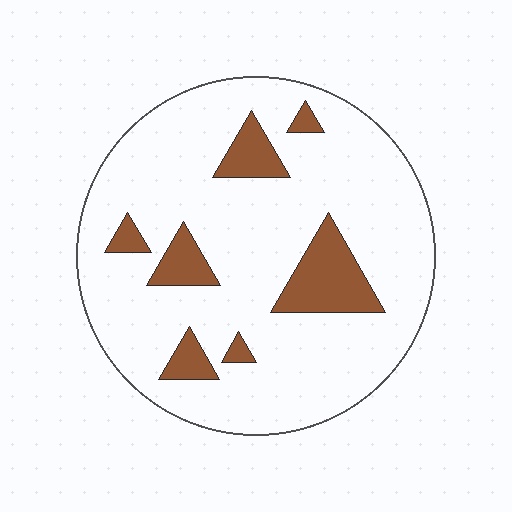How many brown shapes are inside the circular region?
7.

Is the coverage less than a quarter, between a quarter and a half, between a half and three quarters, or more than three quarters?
Less than a quarter.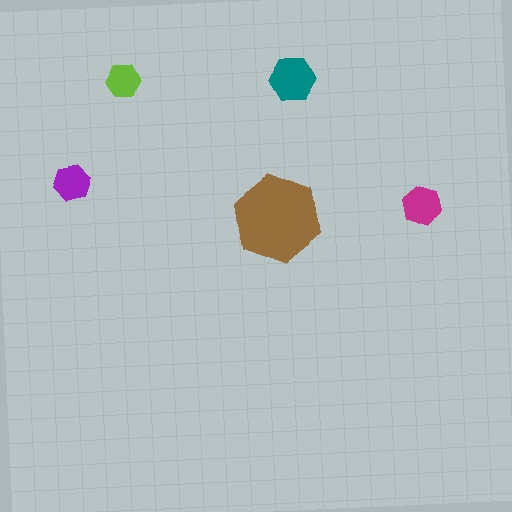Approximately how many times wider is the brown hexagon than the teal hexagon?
About 2 times wider.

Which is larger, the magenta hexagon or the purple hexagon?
The magenta one.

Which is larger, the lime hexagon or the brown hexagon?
The brown one.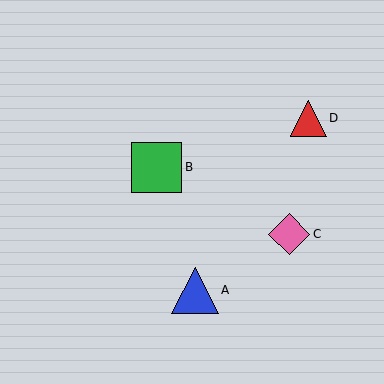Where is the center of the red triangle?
The center of the red triangle is at (308, 118).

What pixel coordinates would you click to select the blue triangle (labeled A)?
Click at (195, 290) to select the blue triangle A.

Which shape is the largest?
The green square (labeled B) is the largest.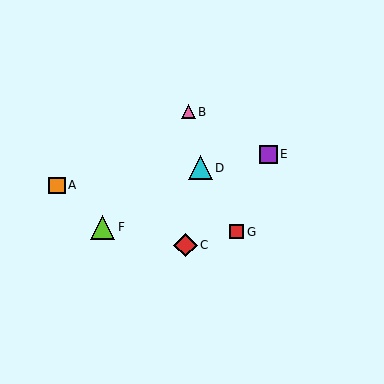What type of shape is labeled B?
Shape B is a pink triangle.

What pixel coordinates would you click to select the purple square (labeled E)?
Click at (269, 154) to select the purple square E.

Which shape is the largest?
The lime triangle (labeled F) is the largest.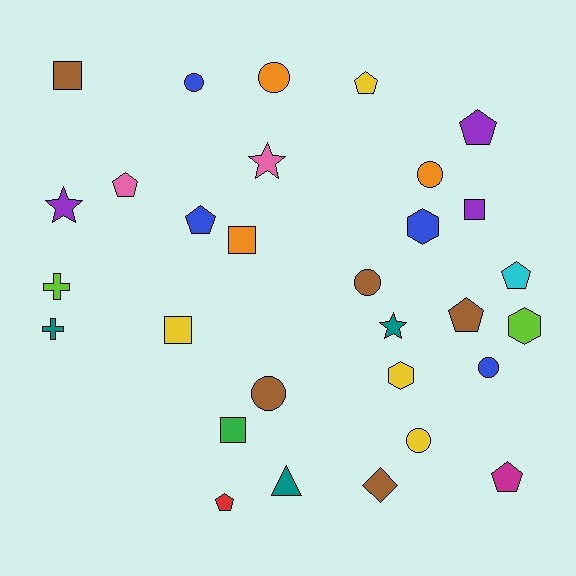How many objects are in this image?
There are 30 objects.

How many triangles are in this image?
There is 1 triangle.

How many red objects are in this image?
There is 1 red object.